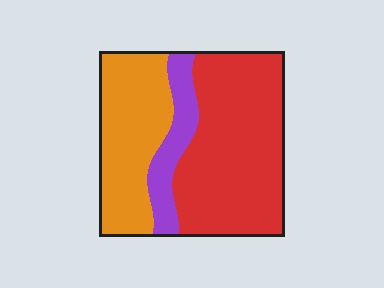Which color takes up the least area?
Purple, at roughly 15%.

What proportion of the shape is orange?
Orange covers about 35% of the shape.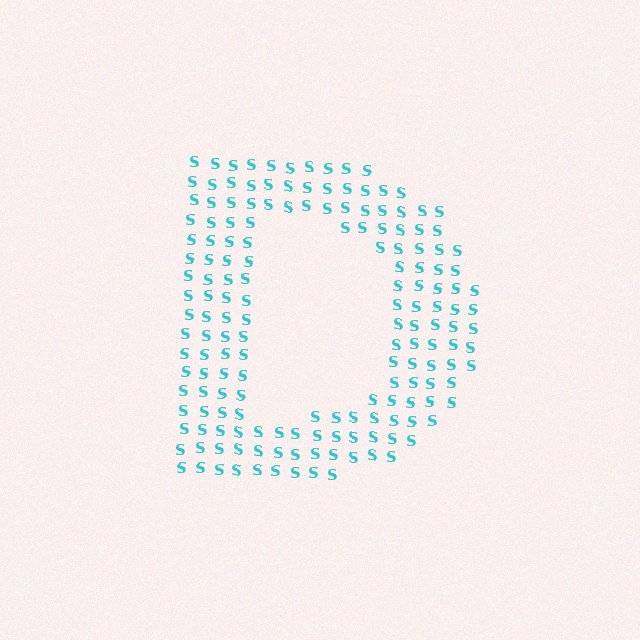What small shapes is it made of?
It is made of small letter S's.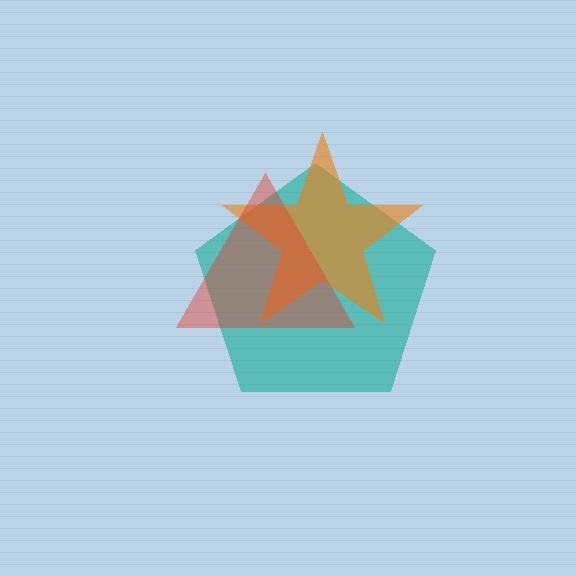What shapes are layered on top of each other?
The layered shapes are: a teal pentagon, an orange star, a red triangle.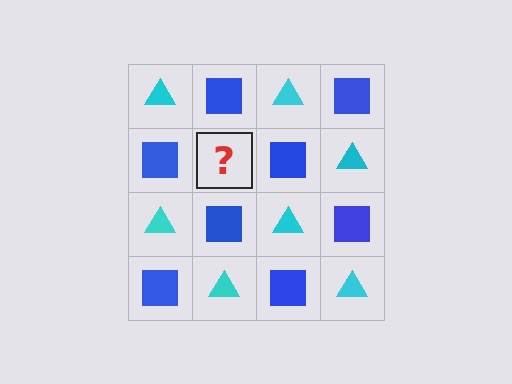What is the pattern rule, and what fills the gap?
The rule is that it alternates cyan triangle and blue square in a checkerboard pattern. The gap should be filled with a cyan triangle.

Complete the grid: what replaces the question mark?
The question mark should be replaced with a cyan triangle.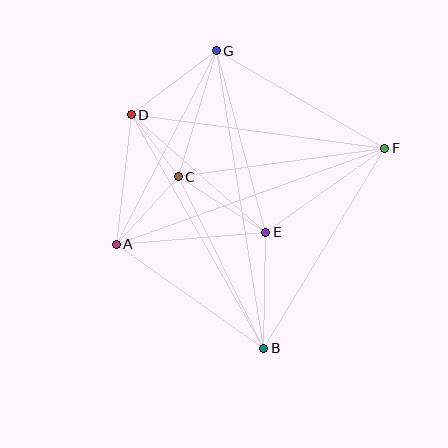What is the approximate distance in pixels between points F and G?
The distance between F and G is approximately 195 pixels.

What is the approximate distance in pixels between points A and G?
The distance between A and G is approximately 218 pixels.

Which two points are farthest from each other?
Points B and G are farthest from each other.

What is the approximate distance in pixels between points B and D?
The distance between B and D is approximately 268 pixels.